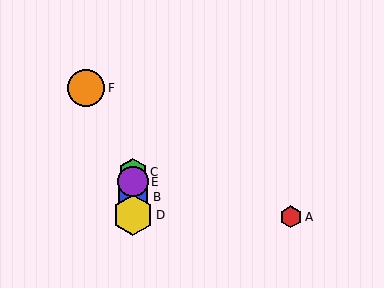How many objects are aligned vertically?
4 objects (B, C, D, E) are aligned vertically.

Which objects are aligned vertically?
Objects B, C, D, E are aligned vertically.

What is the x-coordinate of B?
Object B is at x≈133.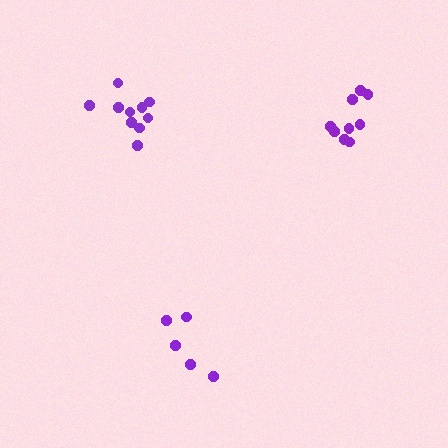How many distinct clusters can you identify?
There are 3 distinct clusters.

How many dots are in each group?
Group 1: 5 dots, Group 2: 9 dots, Group 3: 10 dots (24 total).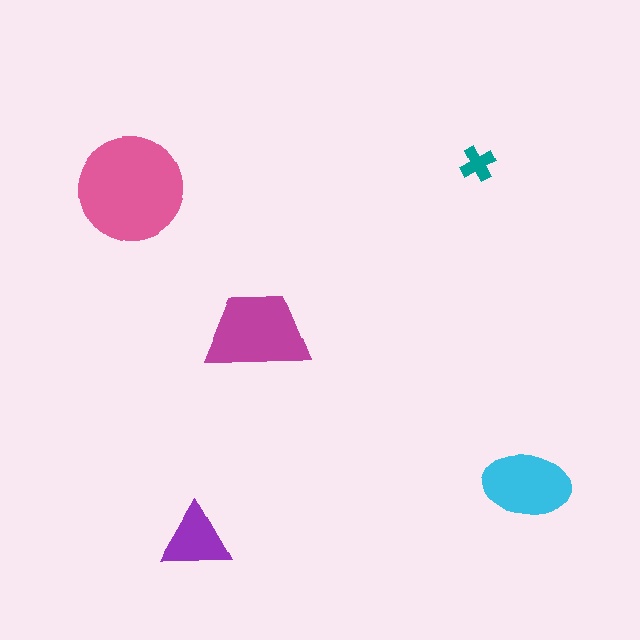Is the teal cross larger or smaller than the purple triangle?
Smaller.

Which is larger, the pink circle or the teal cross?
The pink circle.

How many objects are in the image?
There are 5 objects in the image.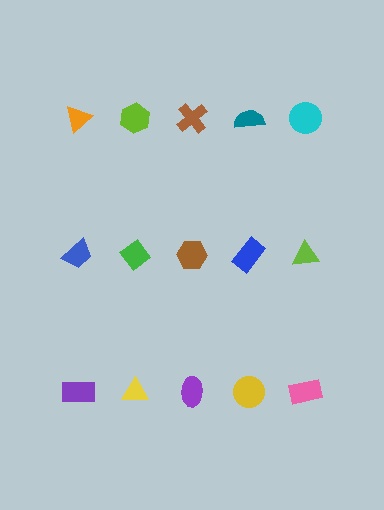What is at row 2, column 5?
A lime triangle.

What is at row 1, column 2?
A lime hexagon.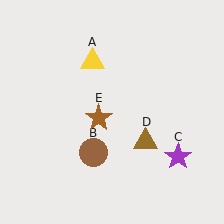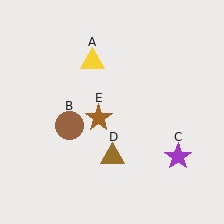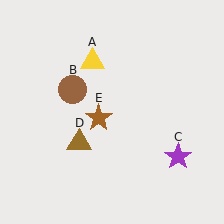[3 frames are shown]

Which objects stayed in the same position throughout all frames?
Yellow triangle (object A) and purple star (object C) and brown star (object E) remained stationary.